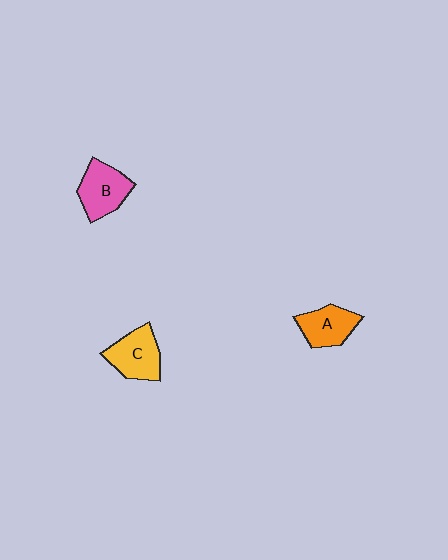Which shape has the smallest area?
Shape A (orange).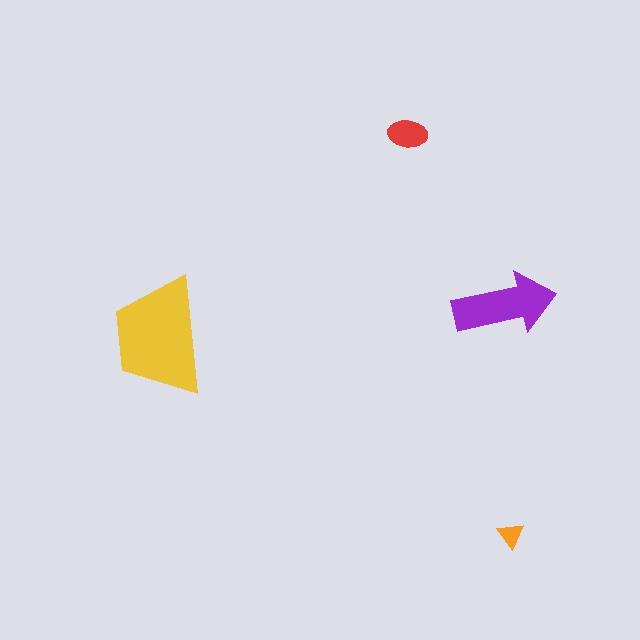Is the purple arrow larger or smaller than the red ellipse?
Larger.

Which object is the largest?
The yellow trapezoid.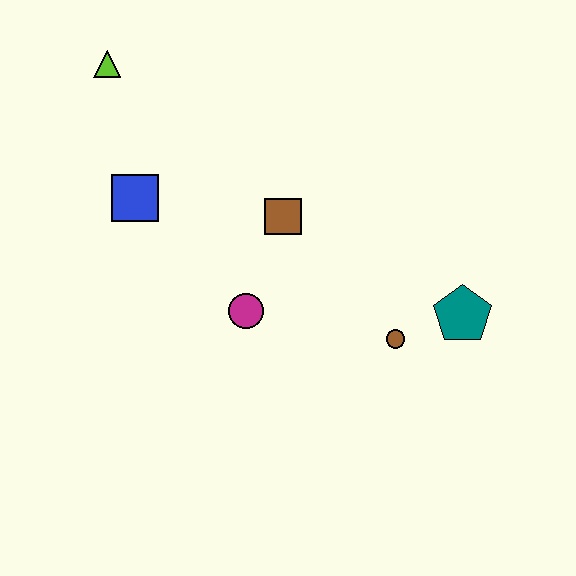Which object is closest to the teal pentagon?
The brown circle is closest to the teal pentagon.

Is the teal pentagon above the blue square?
No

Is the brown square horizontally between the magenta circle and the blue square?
No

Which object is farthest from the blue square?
The teal pentagon is farthest from the blue square.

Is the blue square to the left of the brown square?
Yes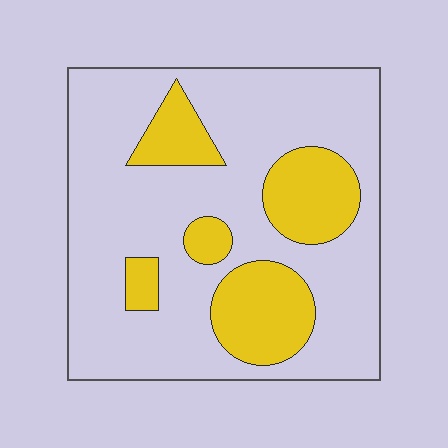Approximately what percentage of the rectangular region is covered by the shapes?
Approximately 25%.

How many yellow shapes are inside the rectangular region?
5.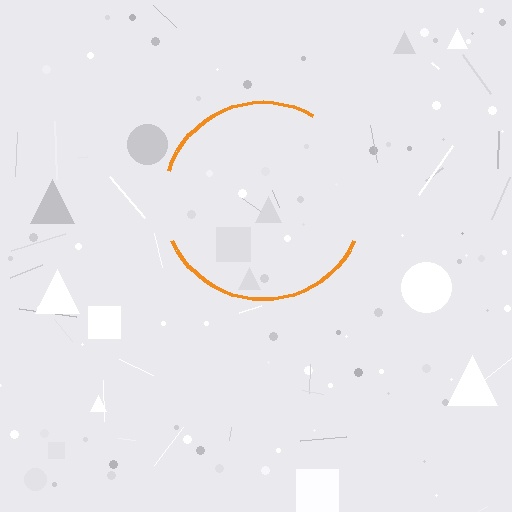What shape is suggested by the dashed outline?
The dashed outline suggests a circle.